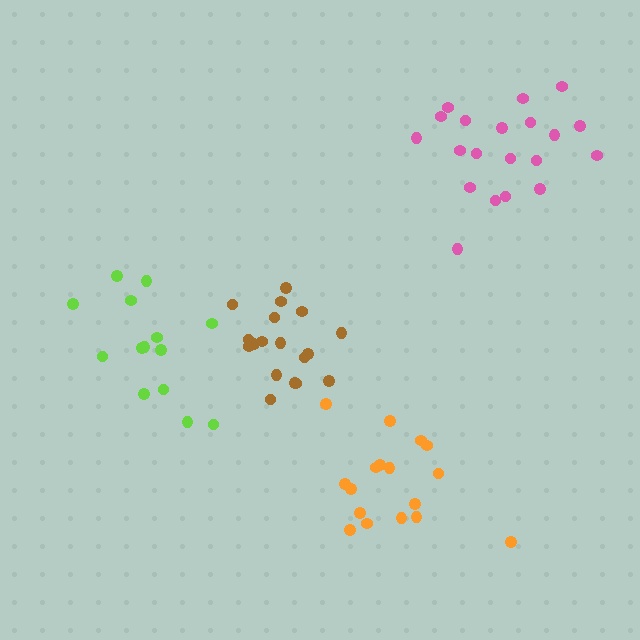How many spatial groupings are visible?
There are 4 spatial groupings.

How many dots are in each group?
Group 1: 17 dots, Group 2: 20 dots, Group 3: 14 dots, Group 4: 19 dots (70 total).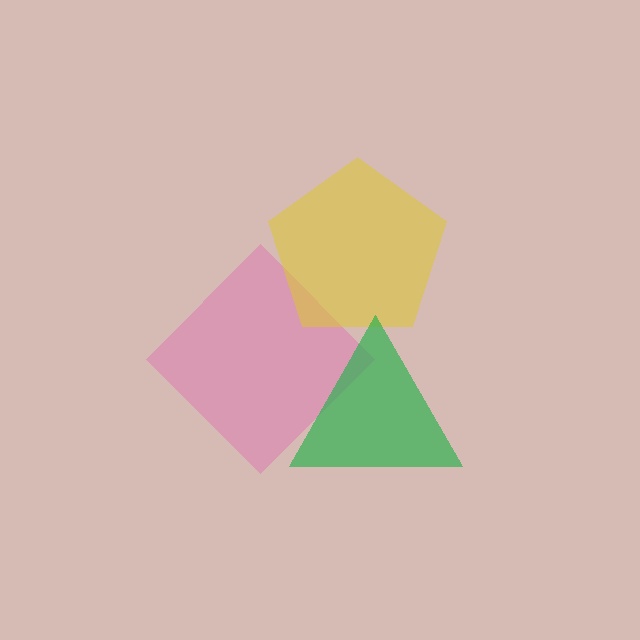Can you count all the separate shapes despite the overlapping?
Yes, there are 3 separate shapes.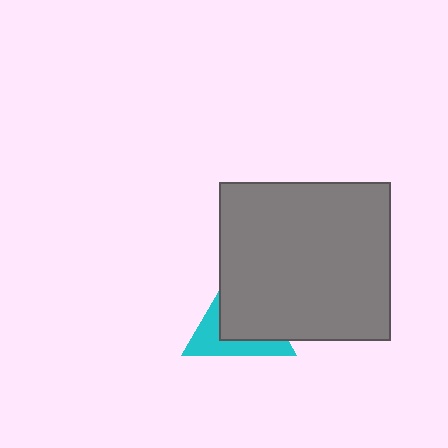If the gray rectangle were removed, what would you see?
You would see the complete cyan triangle.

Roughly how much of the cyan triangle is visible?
A small part of it is visible (roughly 40%).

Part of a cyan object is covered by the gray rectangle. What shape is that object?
It is a triangle.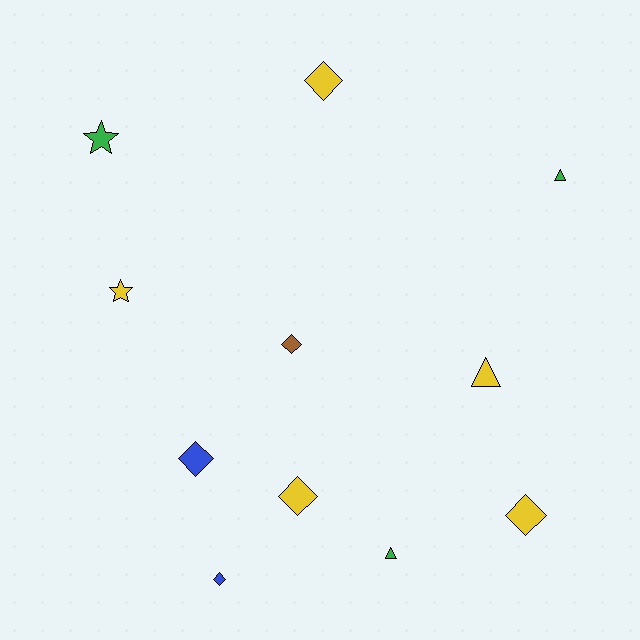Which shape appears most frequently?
Diamond, with 6 objects.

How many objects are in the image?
There are 11 objects.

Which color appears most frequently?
Yellow, with 5 objects.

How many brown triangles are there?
There are no brown triangles.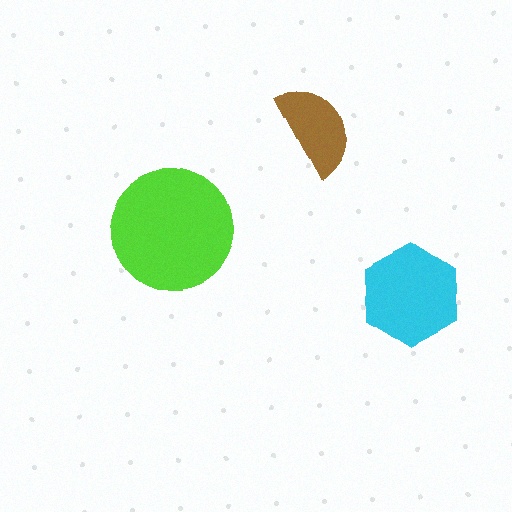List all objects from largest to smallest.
The lime circle, the cyan hexagon, the brown semicircle.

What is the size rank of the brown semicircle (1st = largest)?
3rd.